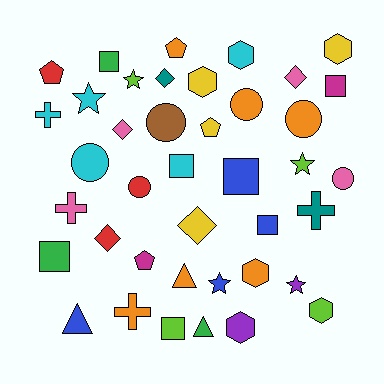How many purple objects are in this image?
There are 2 purple objects.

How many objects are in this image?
There are 40 objects.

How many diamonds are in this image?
There are 5 diamonds.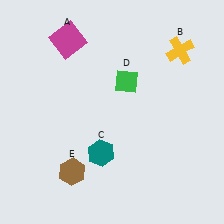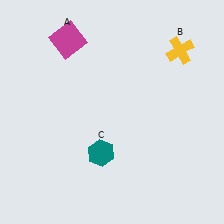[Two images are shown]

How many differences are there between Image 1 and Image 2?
There are 2 differences between the two images.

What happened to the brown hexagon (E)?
The brown hexagon (E) was removed in Image 2. It was in the bottom-left area of Image 1.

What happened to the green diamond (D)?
The green diamond (D) was removed in Image 2. It was in the top-right area of Image 1.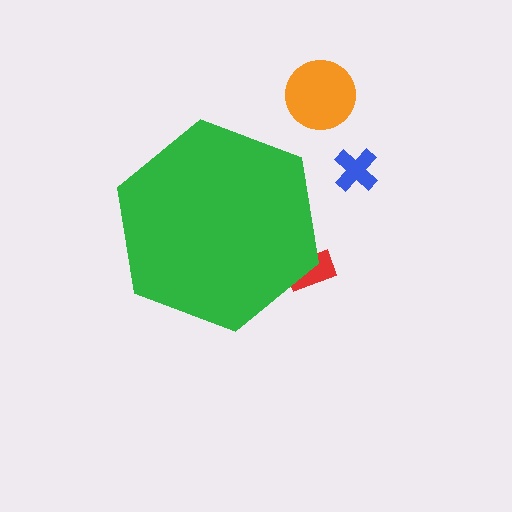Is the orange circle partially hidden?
No, the orange circle is fully visible.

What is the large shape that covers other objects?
A green hexagon.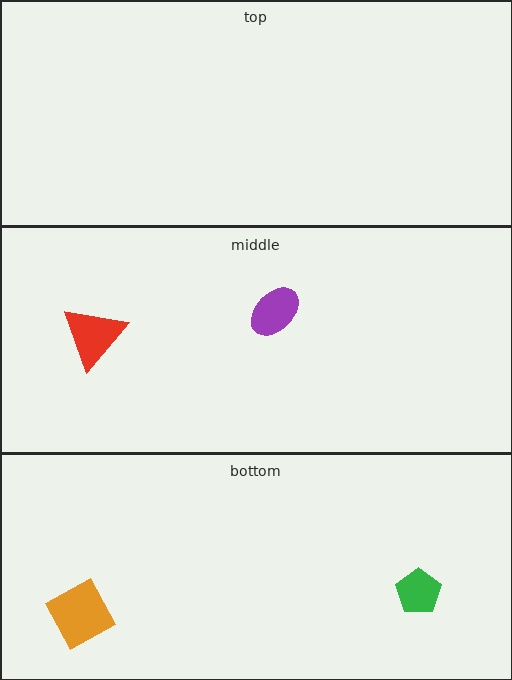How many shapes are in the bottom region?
2.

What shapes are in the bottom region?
The orange square, the green pentagon.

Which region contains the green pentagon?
The bottom region.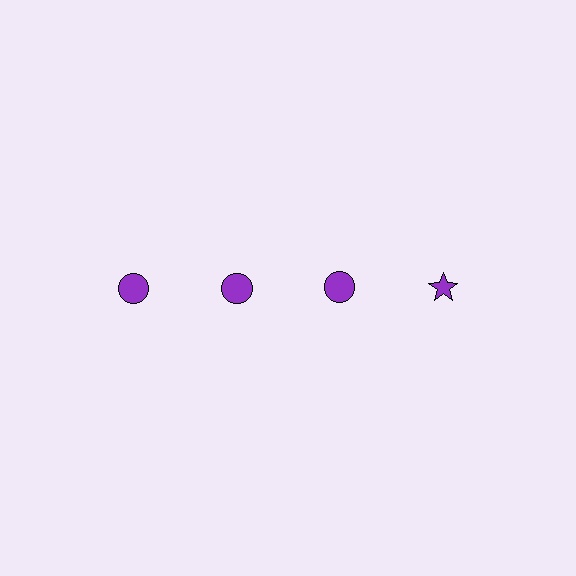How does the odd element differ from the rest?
It has a different shape: star instead of circle.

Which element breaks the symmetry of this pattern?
The purple star in the top row, second from right column breaks the symmetry. All other shapes are purple circles.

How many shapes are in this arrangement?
There are 4 shapes arranged in a grid pattern.